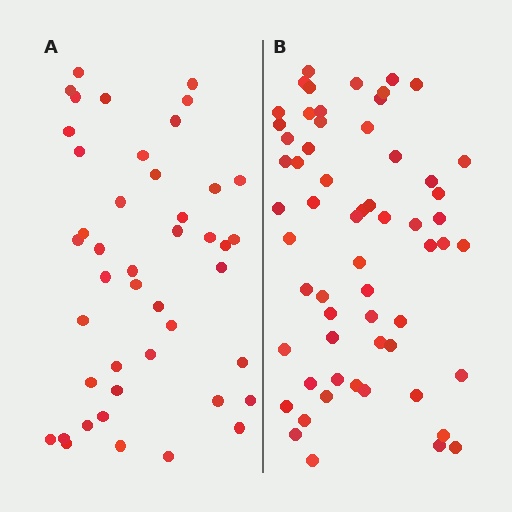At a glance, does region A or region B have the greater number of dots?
Region B (the right region) has more dots.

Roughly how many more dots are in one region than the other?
Region B has approximately 15 more dots than region A.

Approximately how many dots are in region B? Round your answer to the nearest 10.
About 60 dots.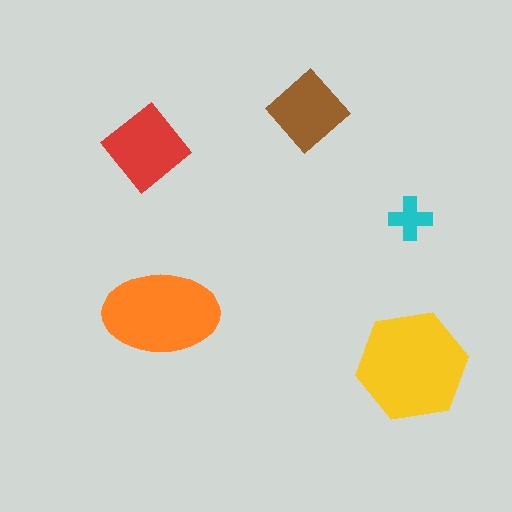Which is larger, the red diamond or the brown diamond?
The red diamond.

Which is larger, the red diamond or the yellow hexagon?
The yellow hexagon.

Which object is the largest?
The yellow hexagon.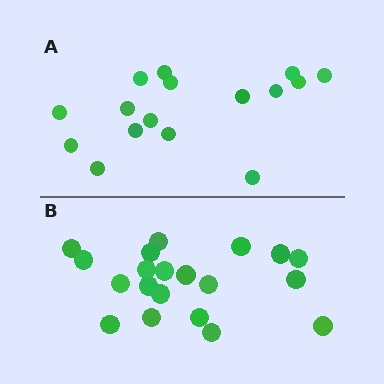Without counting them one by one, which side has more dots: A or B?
Region B (the bottom region) has more dots.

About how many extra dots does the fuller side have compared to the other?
Region B has about 4 more dots than region A.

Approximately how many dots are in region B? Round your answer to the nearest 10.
About 20 dots.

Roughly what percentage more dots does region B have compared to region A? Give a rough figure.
About 25% more.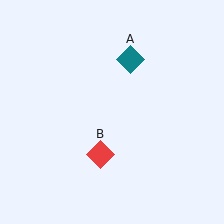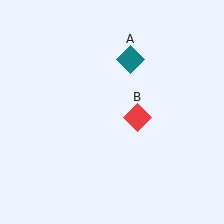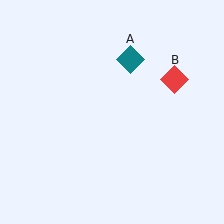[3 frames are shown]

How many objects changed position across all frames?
1 object changed position: red diamond (object B).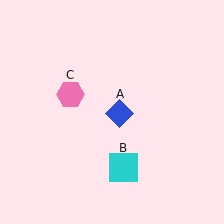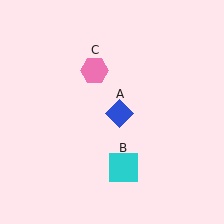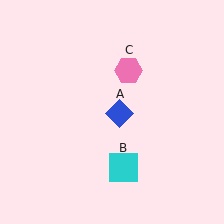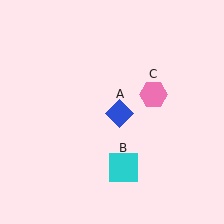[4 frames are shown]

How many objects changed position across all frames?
1 object changed position: pink hexagon (object C).